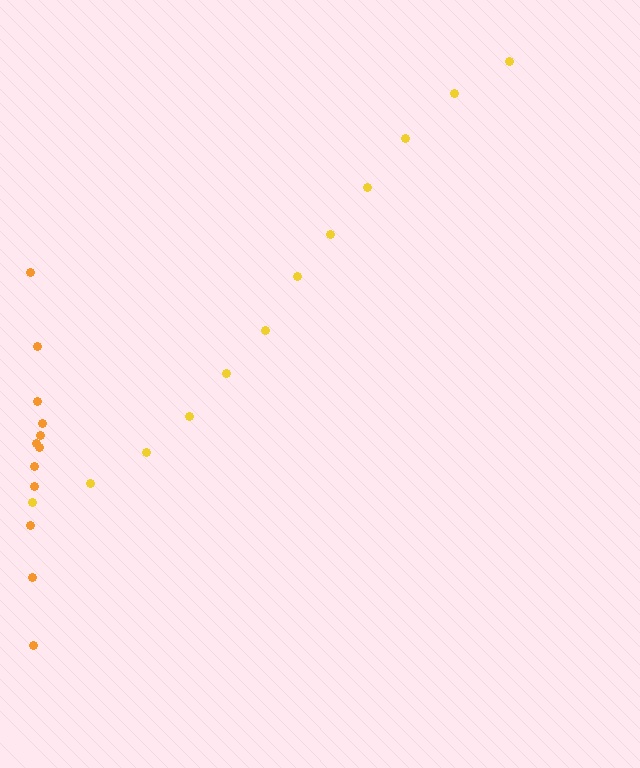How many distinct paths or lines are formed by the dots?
There are 2 distinct paths.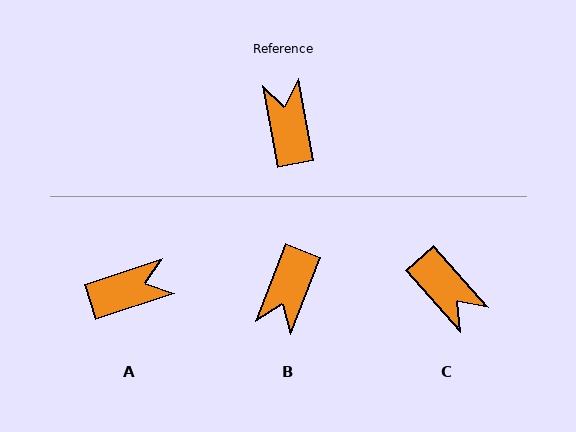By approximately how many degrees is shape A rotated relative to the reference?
Approximately 83 degrees clockwise.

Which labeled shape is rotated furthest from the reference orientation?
C, about 149 degrees away.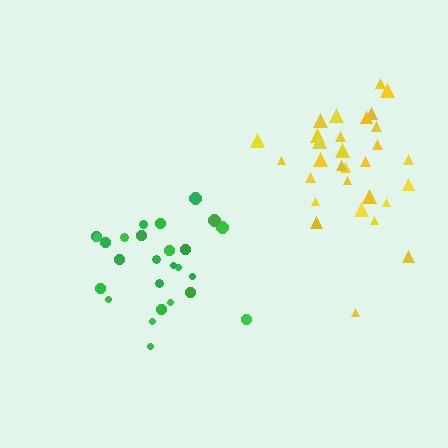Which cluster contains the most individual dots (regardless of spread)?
Yellow (30).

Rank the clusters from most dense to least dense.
green, yellow.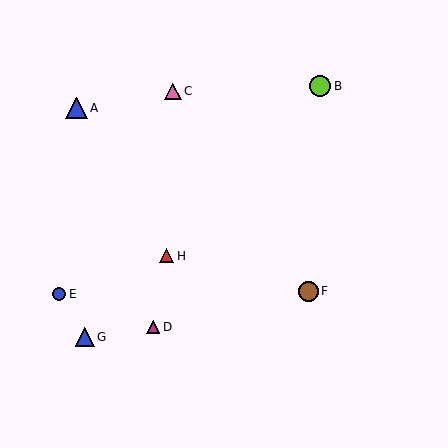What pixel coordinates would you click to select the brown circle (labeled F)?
Click at (308, 291) to select the brown circle F.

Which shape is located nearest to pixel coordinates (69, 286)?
The blue circle (labeled E) at (59, 294) is nearest to that location.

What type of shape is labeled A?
Shape A is a blue triangle.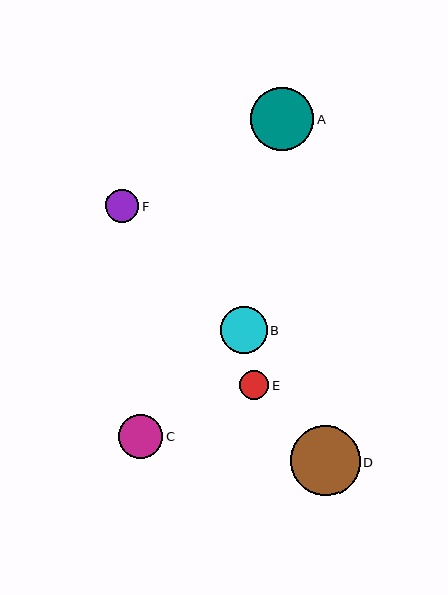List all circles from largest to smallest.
From largest to smallest: D, A, B, C, F, E.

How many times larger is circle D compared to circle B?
Circle D is approximately 1.5 times the size of circle B.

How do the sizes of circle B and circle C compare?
Circle B and circle C are approximately the same size.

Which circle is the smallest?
Circle E is the smallest with a size of approximately 29 pixels.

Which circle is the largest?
Circle D is the largest with a size of approximately 70 pixels.